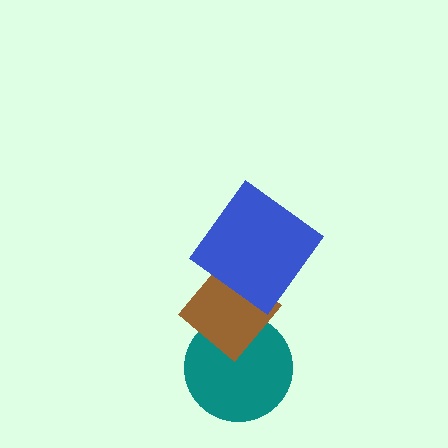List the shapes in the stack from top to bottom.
From top to bottom: the blue diamond, the brown diamond, the teal circle.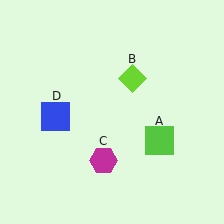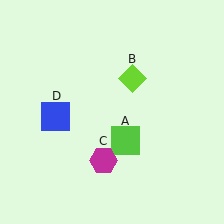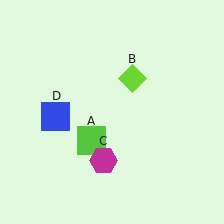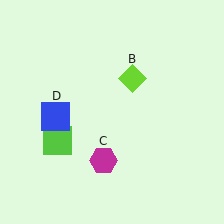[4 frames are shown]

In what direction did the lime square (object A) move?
The lime square (object A) moved left.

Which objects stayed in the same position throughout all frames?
Lime diamond (object B) and magenta hexagon (object C) and blue square (object D) remained stationary.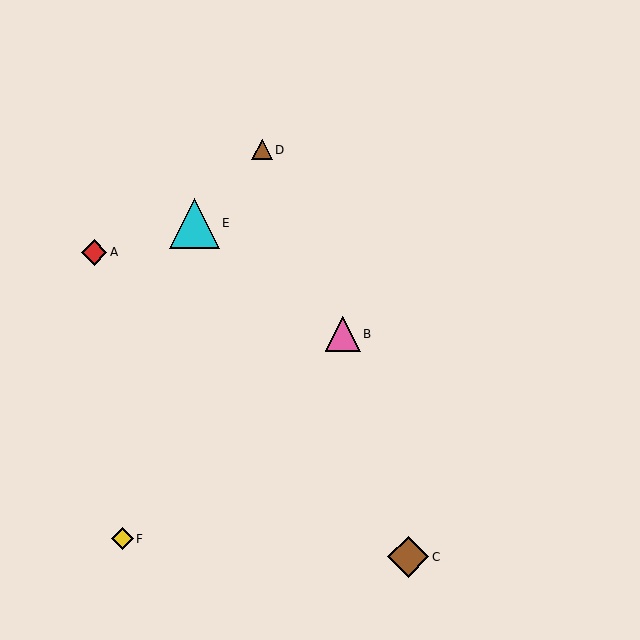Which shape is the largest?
The cyan triangle (labeled E) is the largest.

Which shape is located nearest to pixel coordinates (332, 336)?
The pink triangle (labeled B) at (343, 334) is nearest to that location.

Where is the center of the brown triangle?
The center of the brown triangle is at (262, 150).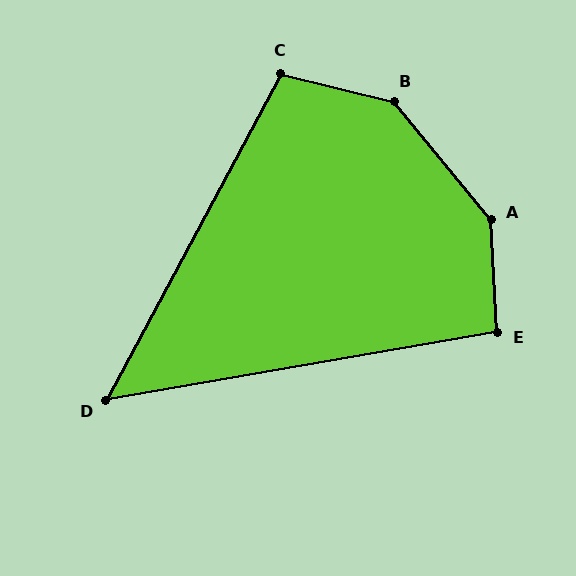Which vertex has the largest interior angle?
A, at approximately 144 degrees.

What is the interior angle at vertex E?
Approximately 97 degrees (obtuse).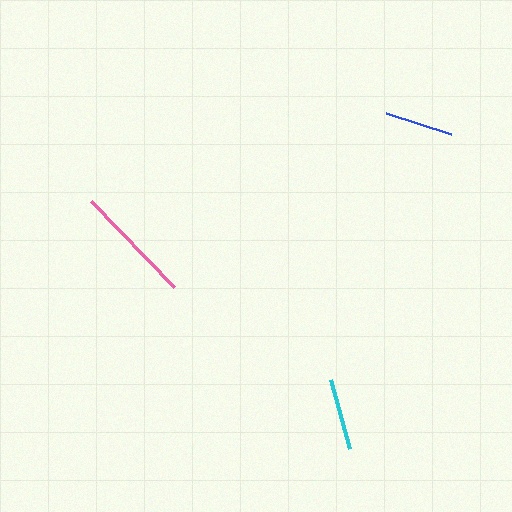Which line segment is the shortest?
The blue line is the shortest at approximately 68 pixels.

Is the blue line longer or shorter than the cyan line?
The cyan line is longer than the blue line.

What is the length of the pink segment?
The pink segment is approximately 119 pixels long.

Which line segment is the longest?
The pink line is the longest at approximately 119 pixels.